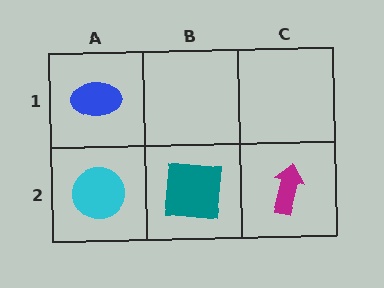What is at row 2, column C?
A magenta arrow.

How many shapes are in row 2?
3 shapes.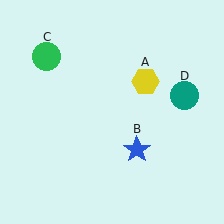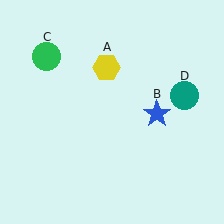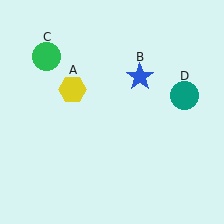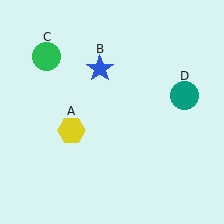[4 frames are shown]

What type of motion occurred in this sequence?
The yellow hexagon (object A), blue star (object B) rotated counterclockwise around the center of the scene.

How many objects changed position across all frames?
2 objects changed position: yellow hexagon (object A), blue star (object B).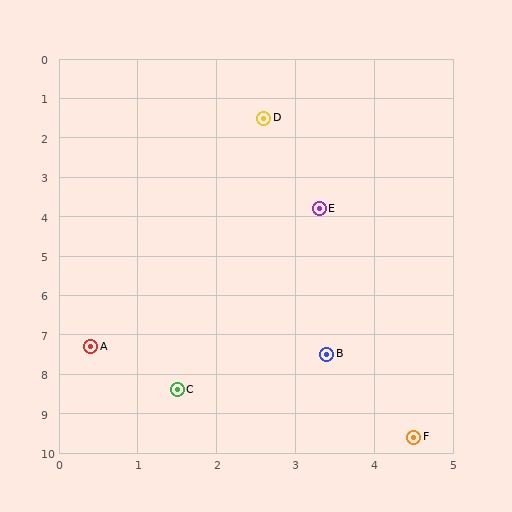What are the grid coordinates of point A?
Point A is at approximately (0.4, 7.3).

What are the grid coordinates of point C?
Point C is at approximately (1.5, 8.4).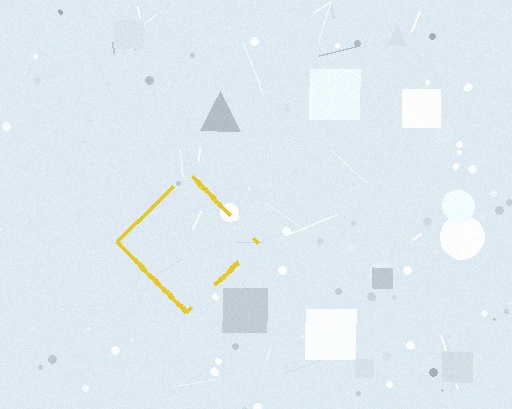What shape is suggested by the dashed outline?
The dashed outline suggests a diamond.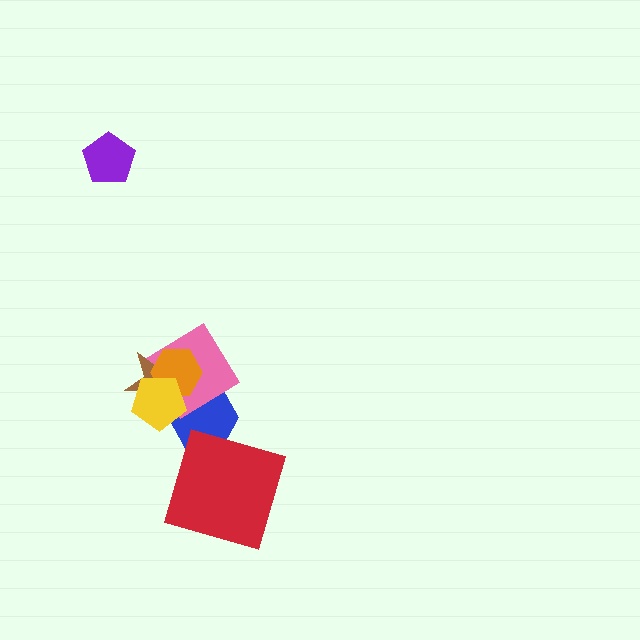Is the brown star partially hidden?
Yes, it is partially covered by another shape.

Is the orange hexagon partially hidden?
Yes, it is partially covered by another shape.